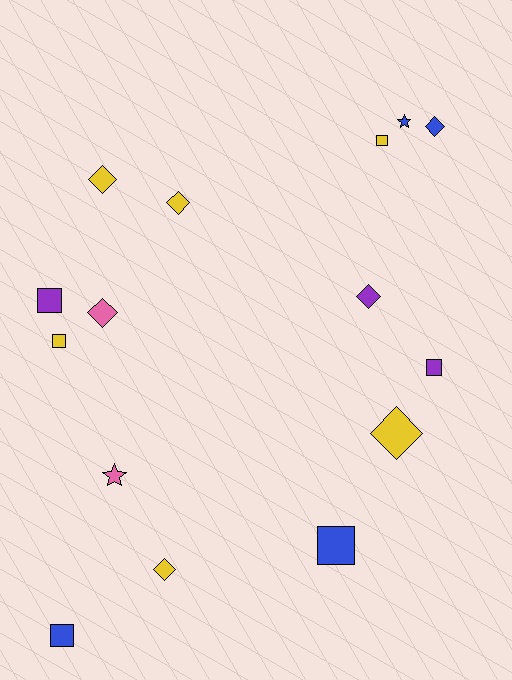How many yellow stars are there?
There are no yellow stars.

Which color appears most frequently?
Yellow, with 6 objects.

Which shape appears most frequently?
Diamond, with 7 objects.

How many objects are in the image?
There are 15 objects.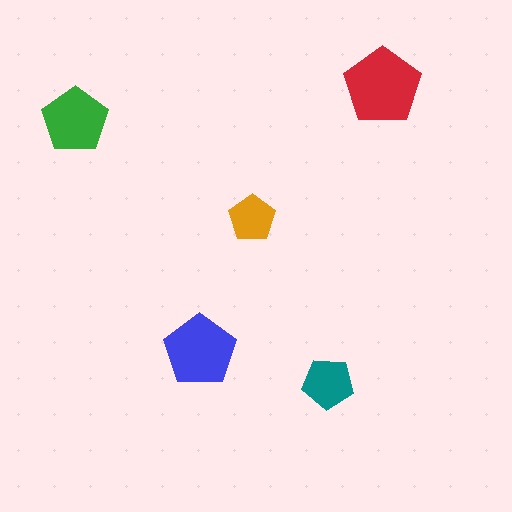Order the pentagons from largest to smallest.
the red one, the blue one, the green one, the teal one, the orange one.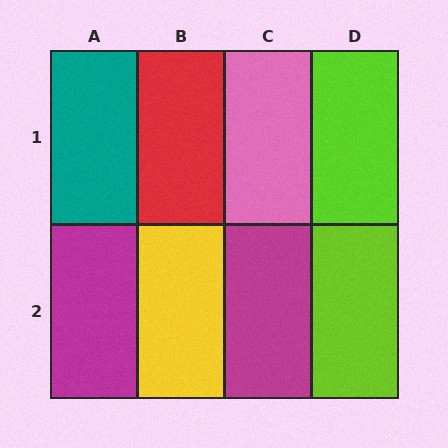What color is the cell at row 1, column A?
Teal.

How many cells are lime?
2 cells are lime.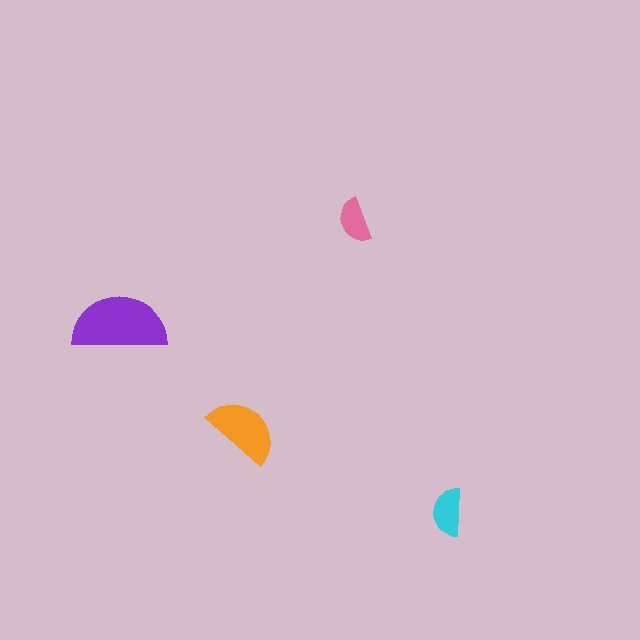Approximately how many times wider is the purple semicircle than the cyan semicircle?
About 2 times wider.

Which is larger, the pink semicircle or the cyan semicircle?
The cyan one.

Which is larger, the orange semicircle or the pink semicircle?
The orange one.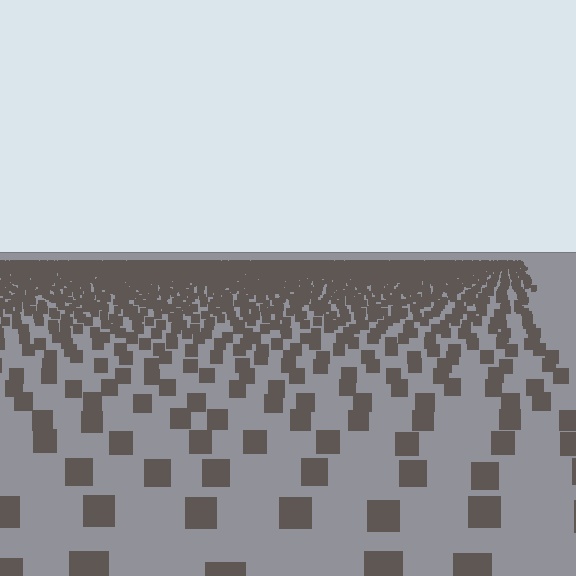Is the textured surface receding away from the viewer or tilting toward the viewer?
The surface is receding away from the viewer. Texture elements get smaller and denser toward the top.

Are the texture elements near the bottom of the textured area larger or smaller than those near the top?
Larger. Near the bottom, elements are closer to the viewer and appear at a bigger on-screen size.